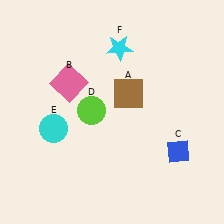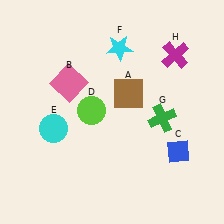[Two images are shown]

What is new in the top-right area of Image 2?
A magenta cross (H) was added in the top-right area of Image 2.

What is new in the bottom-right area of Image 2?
A green cross (G) was added in the bottom-right area of Image 2.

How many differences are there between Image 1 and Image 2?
There are 2 differences between the two images.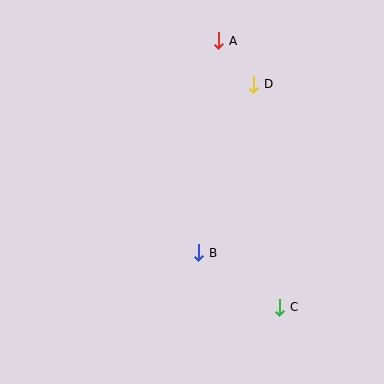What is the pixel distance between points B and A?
The distance between B and A is 213 pixels.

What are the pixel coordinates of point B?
Point B is at (199, 253).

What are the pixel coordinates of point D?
Point D is at (254, 84).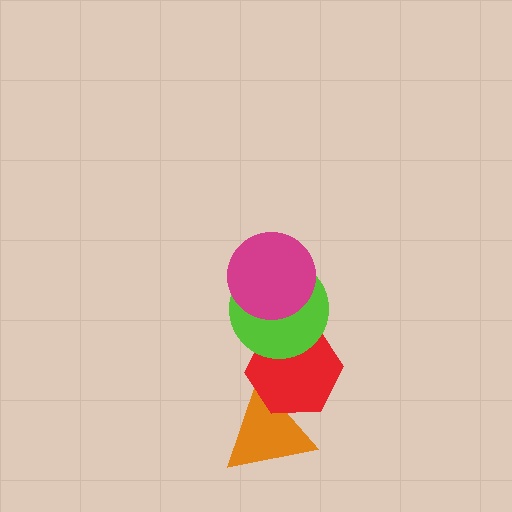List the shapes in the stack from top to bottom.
From top to bottom: the magenta circle, the lime circle, the red hexagon, the orange triangle.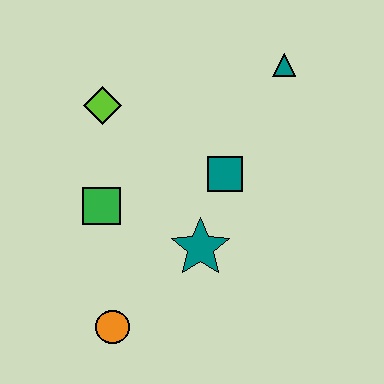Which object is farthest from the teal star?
The teal triangle is farthest from the teal star.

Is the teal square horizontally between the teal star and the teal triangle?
Yes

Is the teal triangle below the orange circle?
No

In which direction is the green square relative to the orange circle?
The green square is above the orange circle.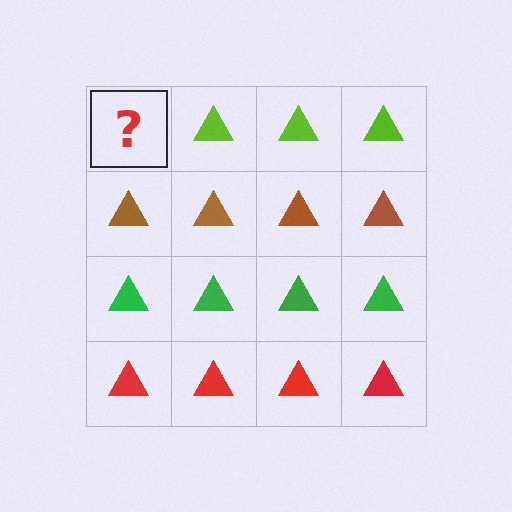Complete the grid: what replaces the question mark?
The question mark should be replaced with a lime triangle.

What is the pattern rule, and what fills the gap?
The rule is that each row has a consistent color. The gap should be filled with a lime triangle.